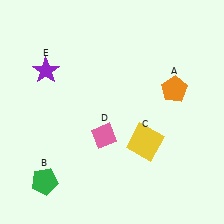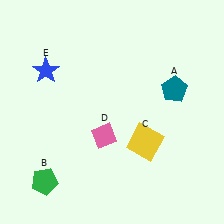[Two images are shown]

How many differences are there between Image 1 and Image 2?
There are 2 differences between the two images.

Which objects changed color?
A changed from orange to teal. E changed from purple to blue.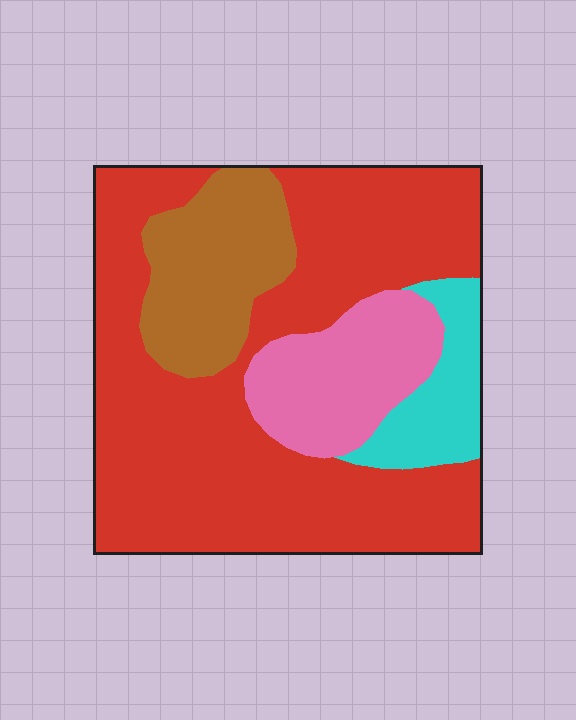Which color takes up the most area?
Red, at roughly 60%.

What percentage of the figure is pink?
Pink covers about 15% of the figure.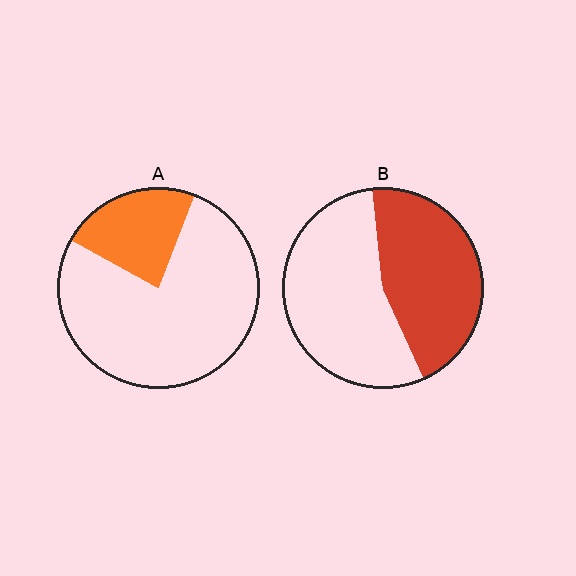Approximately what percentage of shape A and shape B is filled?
A is approximately 25% and B is approximately 45%.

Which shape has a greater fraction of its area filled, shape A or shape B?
Shape B.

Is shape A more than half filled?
No.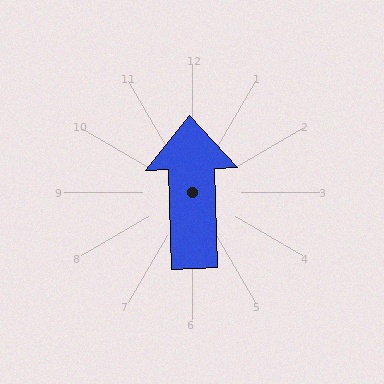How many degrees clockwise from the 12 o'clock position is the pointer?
Approximately 358 degrees.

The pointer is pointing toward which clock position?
Roughly 12 o'clock.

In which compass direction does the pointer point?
North.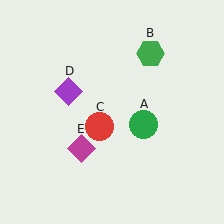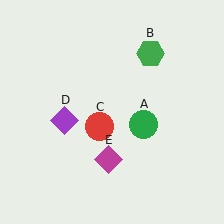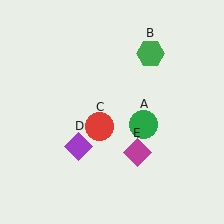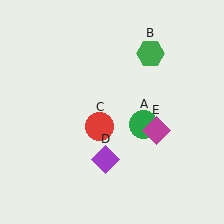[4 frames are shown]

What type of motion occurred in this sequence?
The purple diamond (object D), magenta diamond (object E) rotated counterclockwise around the center of the scene.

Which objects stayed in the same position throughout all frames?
Green circle (object A) and green hexagon (object B) and red circle (object C) remained stationary.